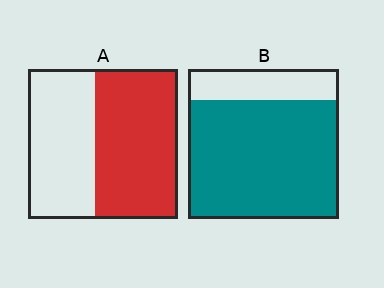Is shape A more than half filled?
Yes.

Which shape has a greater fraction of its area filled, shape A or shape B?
Shape B.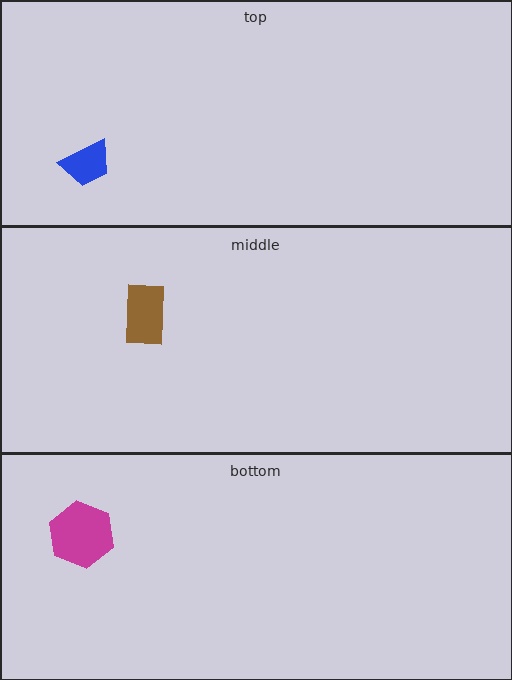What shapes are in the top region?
The blue trapezoid.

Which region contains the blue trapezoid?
The top region.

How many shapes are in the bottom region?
1.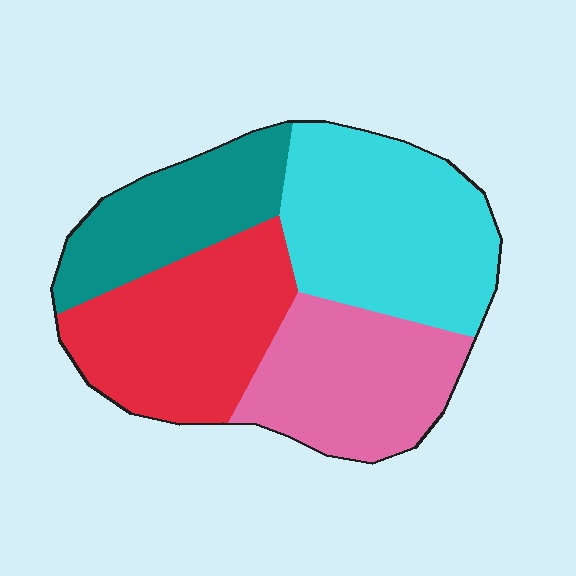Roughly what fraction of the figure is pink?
Pink covers 23% of the figure.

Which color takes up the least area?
Teal, at roughly 20%.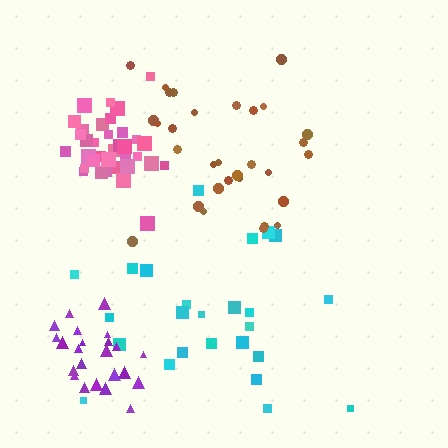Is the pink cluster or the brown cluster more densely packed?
Pink.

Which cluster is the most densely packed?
Pink.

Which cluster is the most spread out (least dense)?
Cyan.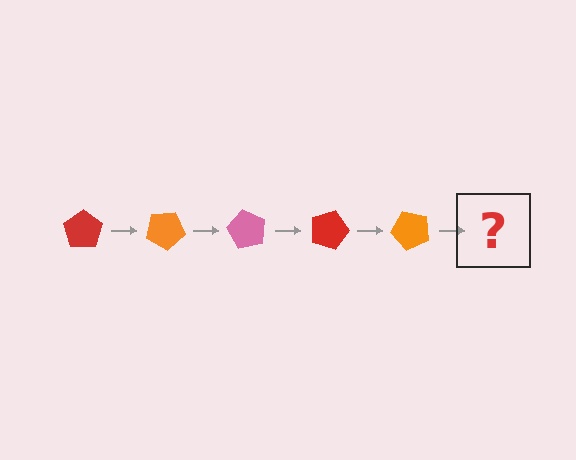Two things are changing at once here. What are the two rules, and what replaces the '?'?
The two rules are that it rotates 30 degrees each step and the color cycles through red, orange, and pink. The '?' should be a pink pentagon, rotated 150 degrees from the start.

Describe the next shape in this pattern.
It should be a pink pentagon, rotated 150 degrees from the start.